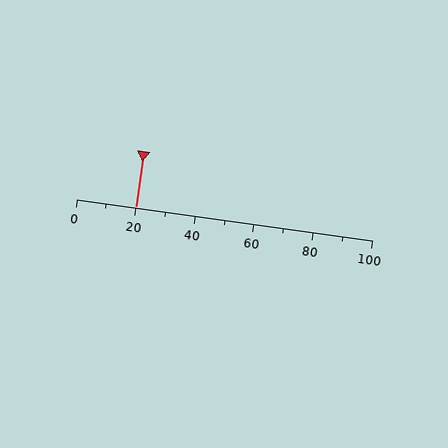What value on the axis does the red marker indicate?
The marker indicates approximately 20.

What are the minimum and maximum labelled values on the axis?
The axis runs from 0 to 100.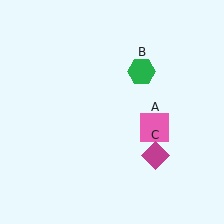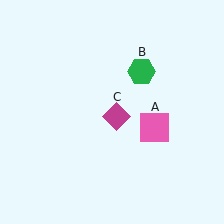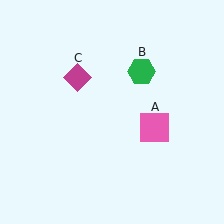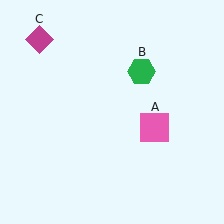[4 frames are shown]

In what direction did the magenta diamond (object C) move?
The magenta diamond (object C) moved up and to the left.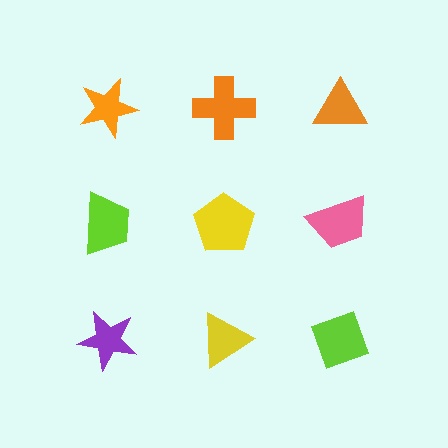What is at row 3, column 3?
A lime diamond.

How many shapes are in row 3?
3 shapes.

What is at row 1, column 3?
An orange triangle.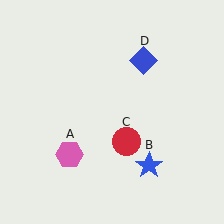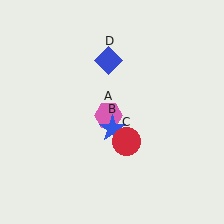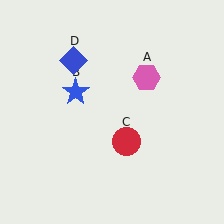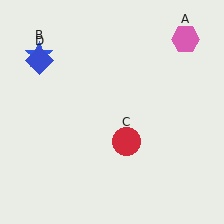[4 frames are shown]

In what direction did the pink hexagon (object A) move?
The pink hexagon (object A) moved up and to the right.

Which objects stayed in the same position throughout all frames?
Red circle (object C) remained stationary.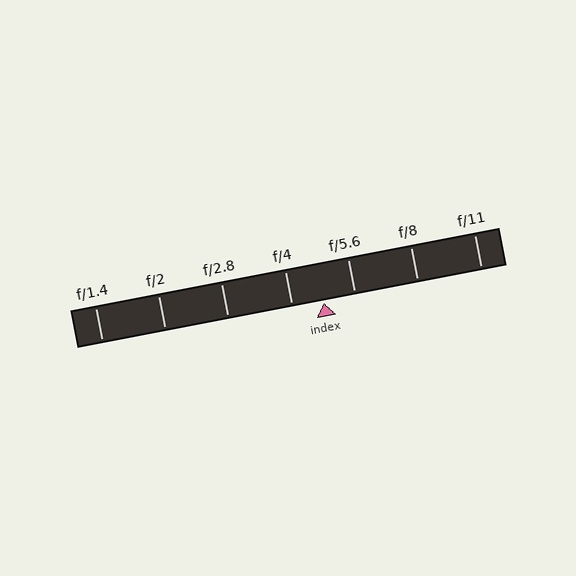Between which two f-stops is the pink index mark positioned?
The index mark is between f/4 and f/5.6.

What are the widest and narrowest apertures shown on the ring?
The widest aperture shown is f/1.4 and the narrowest is f/11.